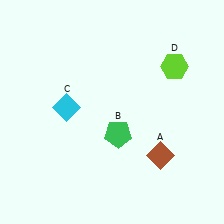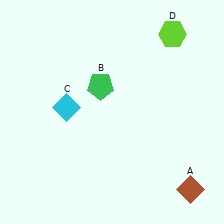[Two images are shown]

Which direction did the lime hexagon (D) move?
The lime hexagon (D) moved up.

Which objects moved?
The objects that moved are: the brown diamond (A), the green pentagon (B), the lime hexagon (D).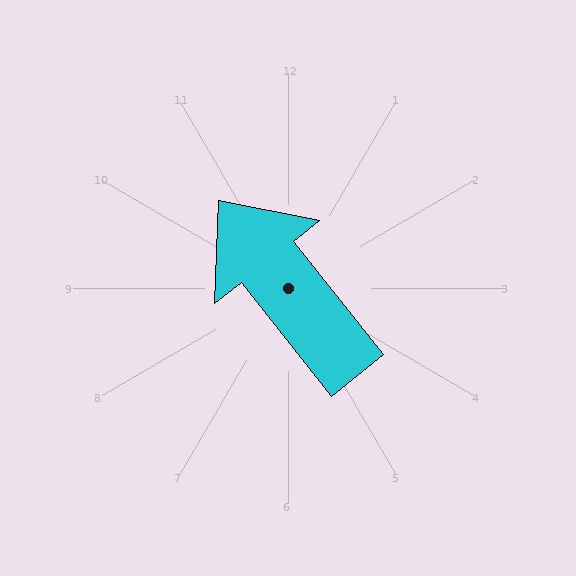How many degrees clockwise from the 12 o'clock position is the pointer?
Approximately 322 degrees.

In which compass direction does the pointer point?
Northwest.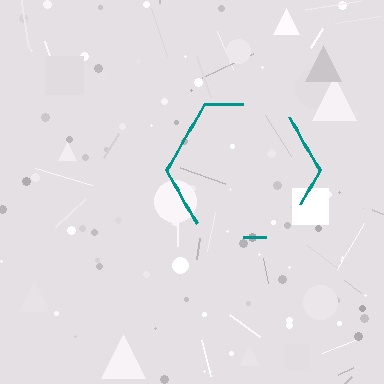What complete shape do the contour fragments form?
The contour fragments form a hexagon.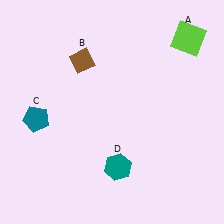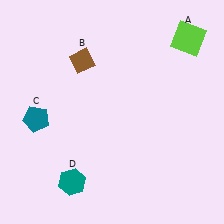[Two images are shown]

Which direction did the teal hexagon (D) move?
The teal hexagon (D) moved left.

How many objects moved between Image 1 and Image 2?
1 object moved between the two images.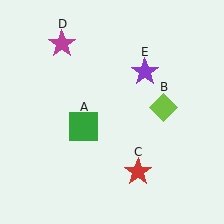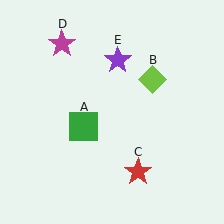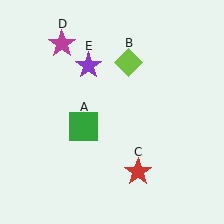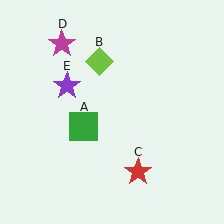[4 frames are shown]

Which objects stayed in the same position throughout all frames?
Green square (object A) and red star (object C) and magenta star (object D) remained stationary.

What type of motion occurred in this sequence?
The lime diamond (object B), purple star (object E) rotated counterclockwise around the center of the scene.